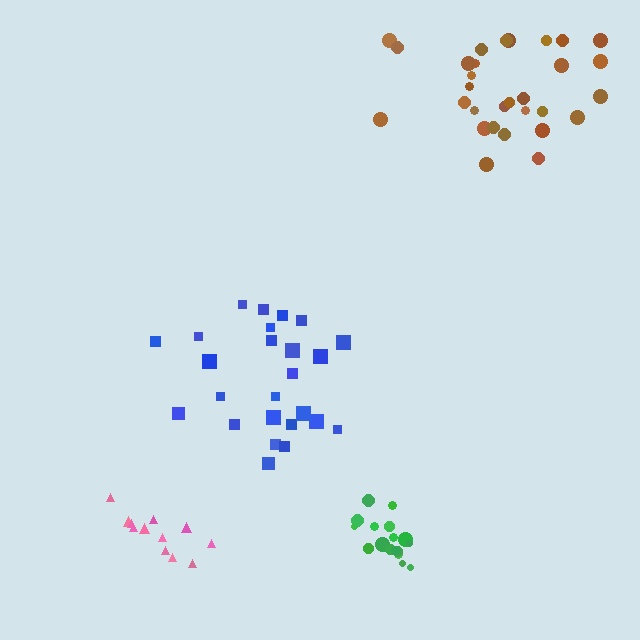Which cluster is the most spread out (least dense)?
Brown.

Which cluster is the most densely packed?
Green.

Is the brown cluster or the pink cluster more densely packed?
Pink.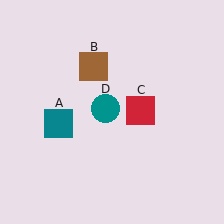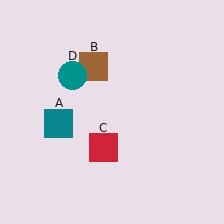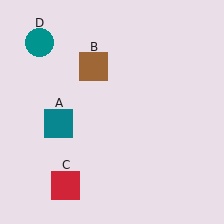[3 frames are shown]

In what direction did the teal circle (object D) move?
The teal circle (object D) moved up and to the left.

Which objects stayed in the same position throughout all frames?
Teal square (object A) and brown square (object B) remained stationary.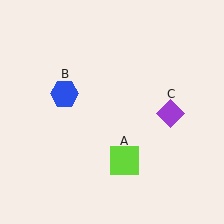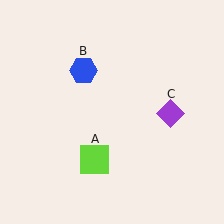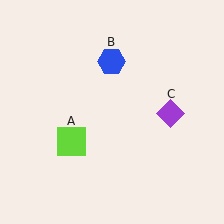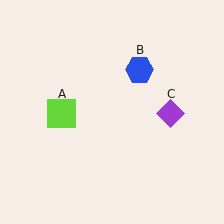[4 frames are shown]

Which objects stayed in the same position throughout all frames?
Purple diamond (object C) remained stationary.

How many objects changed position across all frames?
2 objects changed position: lime square (object A), blue hexagon (object B).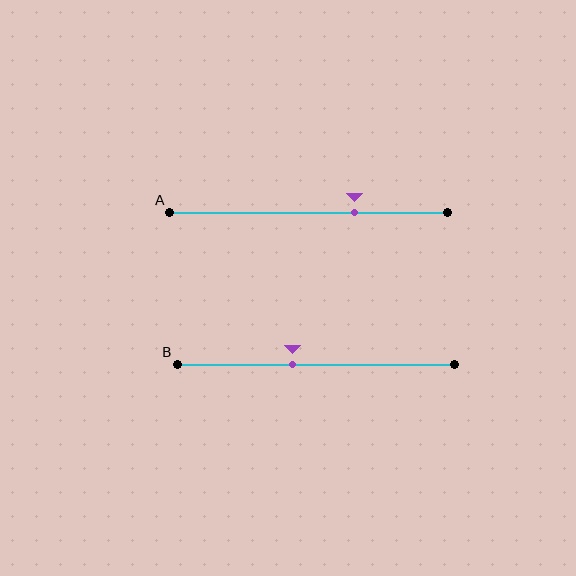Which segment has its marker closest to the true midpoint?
Segment B has its marker closest to the true midpoint.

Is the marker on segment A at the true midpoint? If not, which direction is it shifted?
No, the marker on segment A is shifted to the right by about 17% of the segment length.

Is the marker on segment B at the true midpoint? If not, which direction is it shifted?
No, the marker on segment B is shifted to the left by about 8% of the segment length.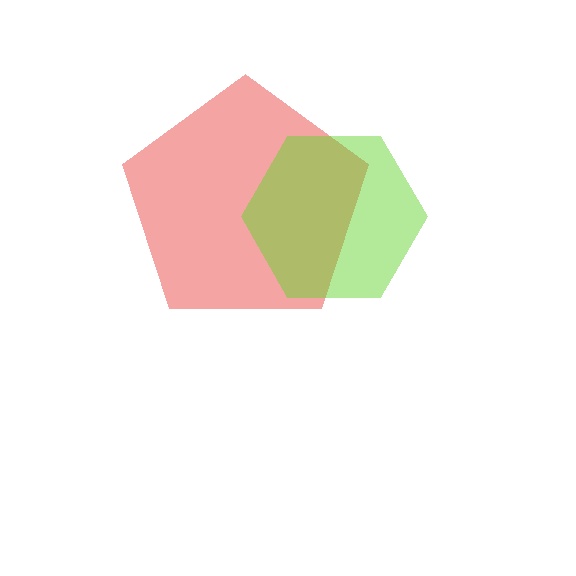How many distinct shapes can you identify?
There are 2 distinct shapes: a red pentagon, a lime hexagon.